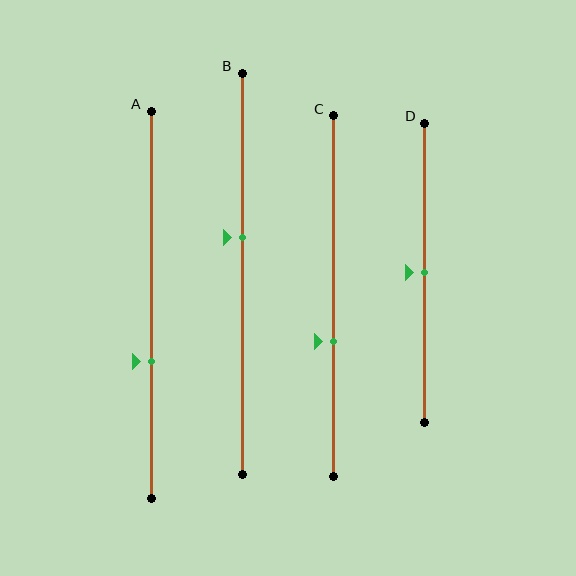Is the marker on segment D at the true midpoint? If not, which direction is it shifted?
Yes, the marker on segment D is at the true midpoint.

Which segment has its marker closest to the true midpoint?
Segment D has its marker closest to the true midpoint.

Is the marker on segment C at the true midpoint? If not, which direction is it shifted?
No, the marker on segment C is shifted downward by about 12% of the segment length.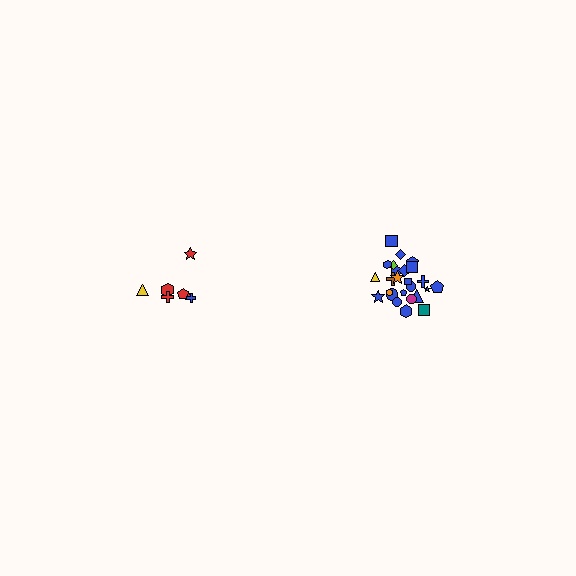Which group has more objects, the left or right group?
The right group.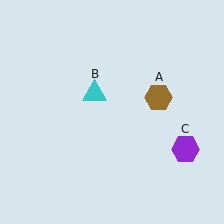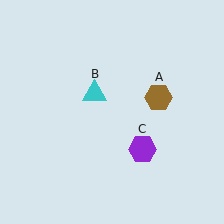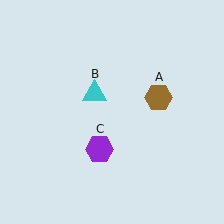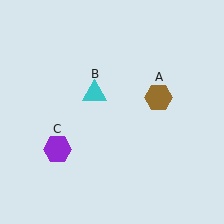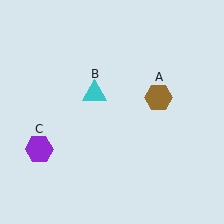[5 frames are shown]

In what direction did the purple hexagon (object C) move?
The purple hexagon (object C) moved left.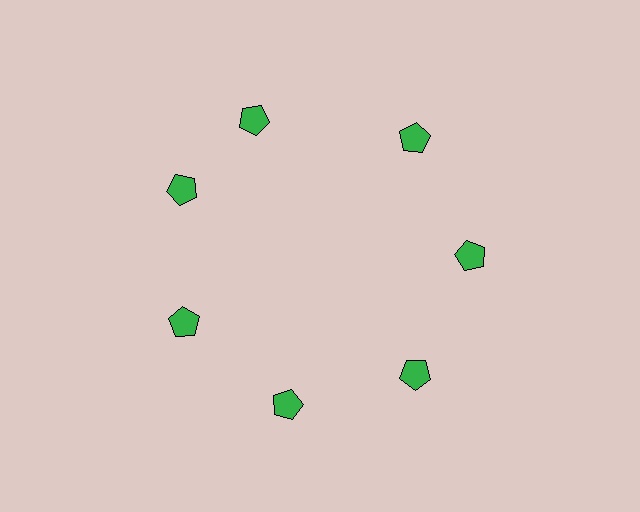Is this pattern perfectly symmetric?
No. The 7 green pentagons are arranged in a ring, but one element near the 12 o'clock position is rotated out of alignment along the ring, breaking the 7-fold rotational symmetry.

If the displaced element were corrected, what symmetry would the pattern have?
It would have 7-fold rotational symmetry — the pattern would map onto itself every 51 degrees.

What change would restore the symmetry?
The symmetry would be restored by rotating it back into even spacing with its neighbors so that all 7 pentagons sit at equal angles and equal distance from the center.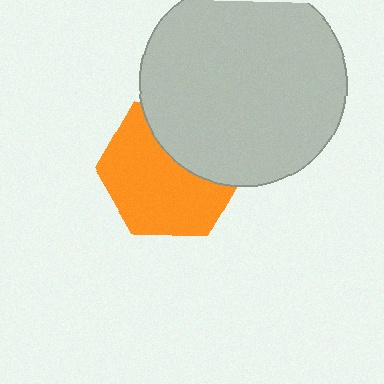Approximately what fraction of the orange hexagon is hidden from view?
Roughly 36% of the orange hexagon is hidden behind the light gray circle.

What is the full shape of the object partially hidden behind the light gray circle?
The partially hidden object is an orange hexagon.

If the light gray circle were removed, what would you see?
You would see the complete orange hexagon.